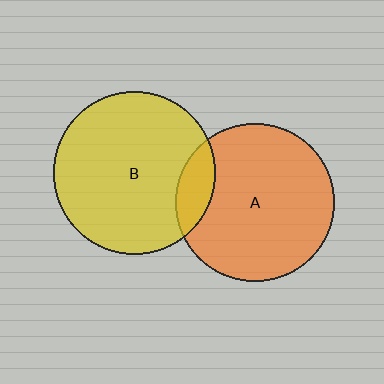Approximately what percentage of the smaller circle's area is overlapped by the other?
Approximately 15%.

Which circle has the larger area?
Circle B (yellow).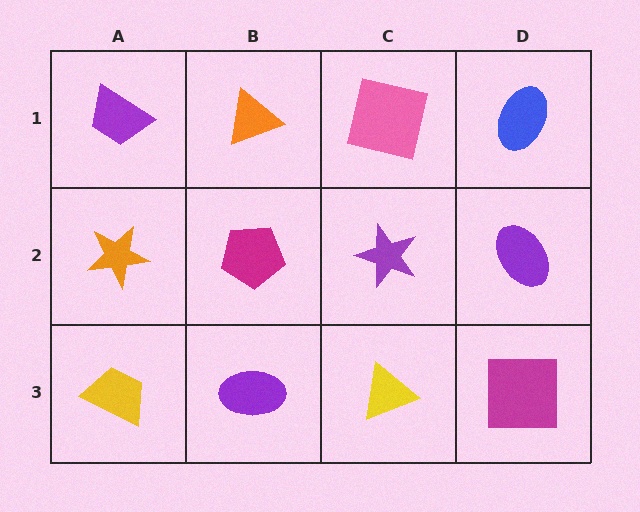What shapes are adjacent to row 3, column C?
A purple star (row 2, column C), a purple ellipse (row 3, column B), a magenta square (row 3, column D).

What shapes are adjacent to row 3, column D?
A purple ellipse (row 2, column D), a yellow triangle (row 3, column C).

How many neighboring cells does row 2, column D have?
3.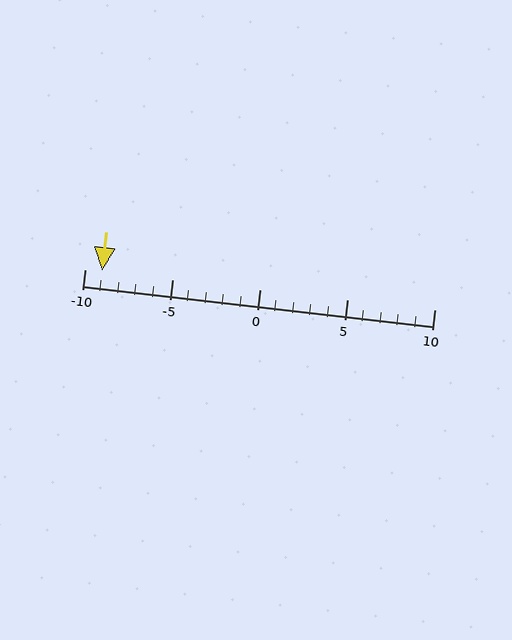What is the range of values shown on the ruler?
The ruler shows values from -10 to 10.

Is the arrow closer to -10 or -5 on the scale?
The arrow is closer to -10.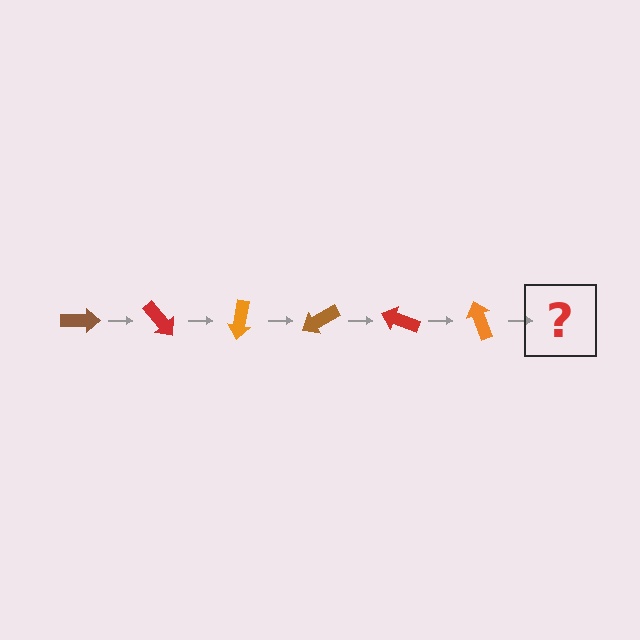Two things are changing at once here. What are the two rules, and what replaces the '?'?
The two rules are that it rotates 50 degrees each step and the color cycles through brown, red, and orange. The '?' should be a brown arrow, rotated 300 degrees from the start.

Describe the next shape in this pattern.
It should be a brown arrow, rotated 300 degrees from the start.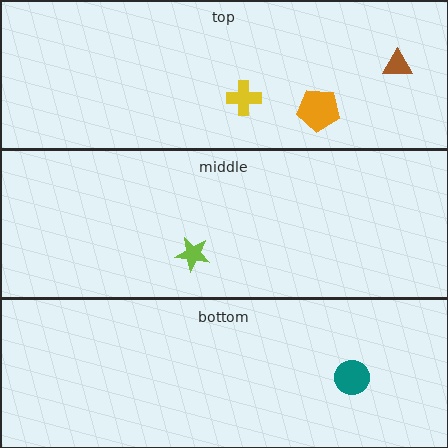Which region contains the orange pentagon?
The top region.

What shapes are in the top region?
The yellow cross, the brown triangle, the orange pentagon.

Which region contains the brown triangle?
The top region.